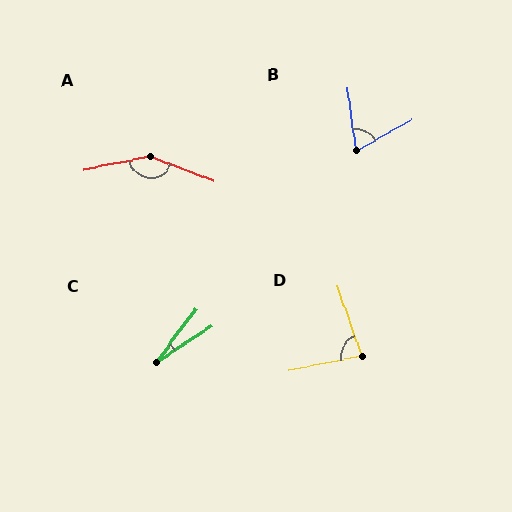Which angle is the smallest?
C, at approximately 21 degrees.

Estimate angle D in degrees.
Approximately 82 degrees.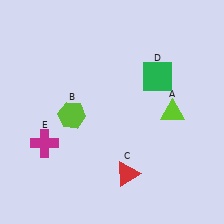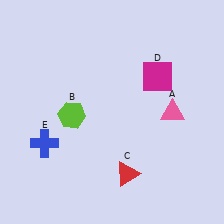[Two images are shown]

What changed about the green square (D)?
In Image 1, D is green. In Image 2, it changed to magenta.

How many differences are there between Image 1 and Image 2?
There are 3 differences between the two images.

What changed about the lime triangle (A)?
In Image 1, A is lime. In Image 2, it changed to pink.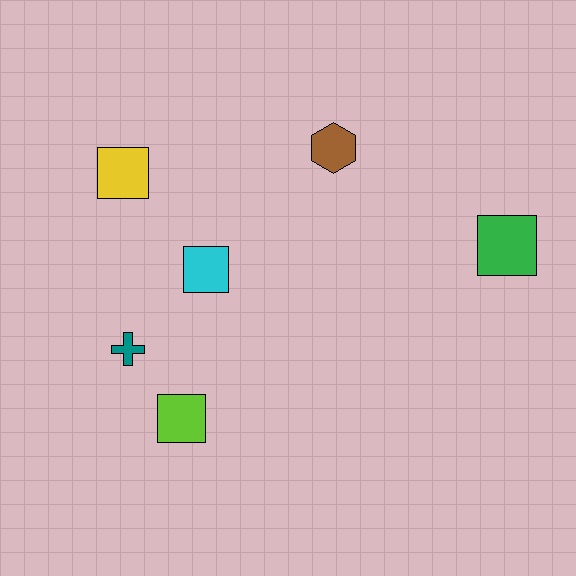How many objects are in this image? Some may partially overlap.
There are 6 objects.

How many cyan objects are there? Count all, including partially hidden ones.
There is 1 cyan object.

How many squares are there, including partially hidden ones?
There are 4 squares.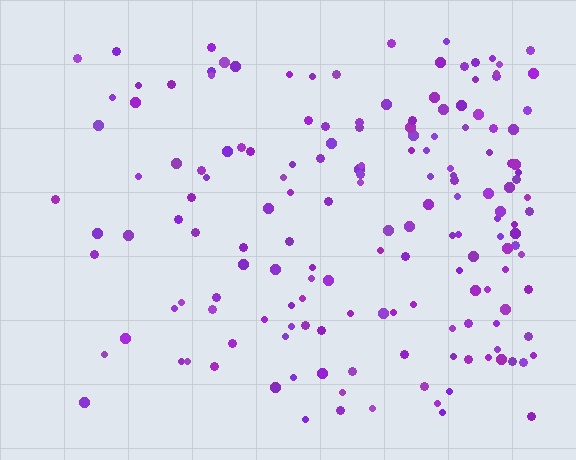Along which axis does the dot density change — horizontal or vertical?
Horizontal.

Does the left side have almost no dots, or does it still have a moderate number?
Still a moderate number, just noticeably fewer than the right.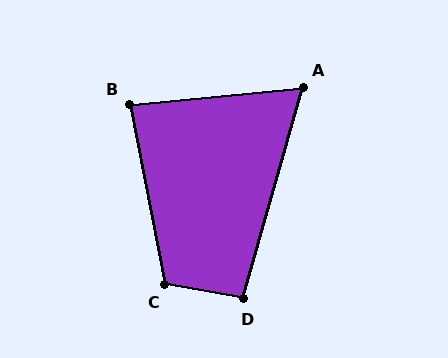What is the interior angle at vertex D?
Approximately 96 degrees (obtuse).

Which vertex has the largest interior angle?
C, at approximately 111 degrees.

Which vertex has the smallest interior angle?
A, at approximately 69 degrees.